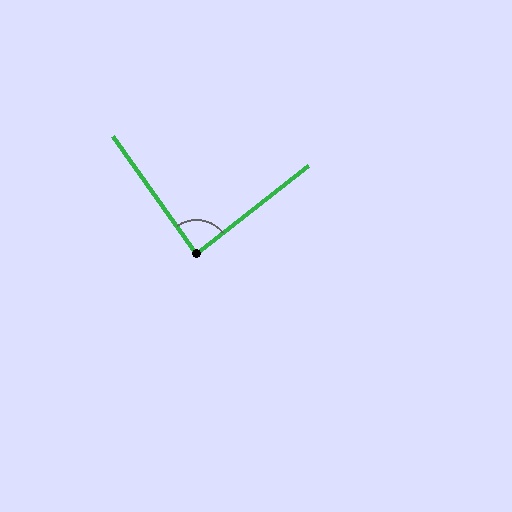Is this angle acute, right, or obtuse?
It is approximately a right angle.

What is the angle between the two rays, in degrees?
Approximately 87 degrees.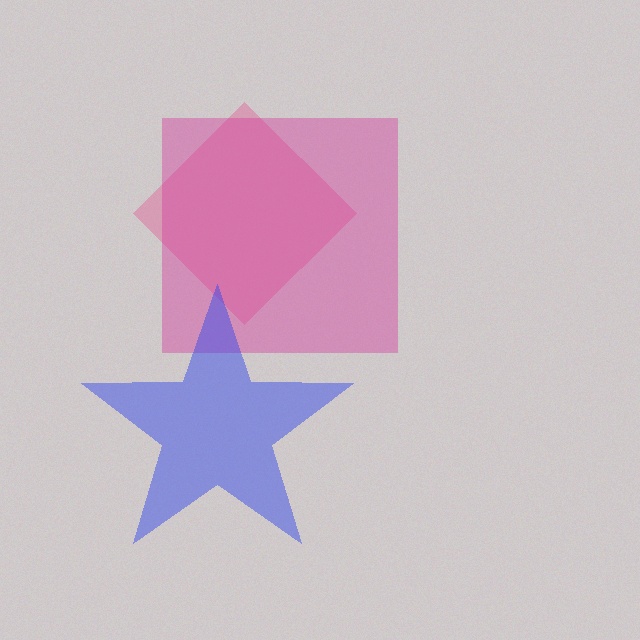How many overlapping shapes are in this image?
There are 3 overlapping shapes in the image.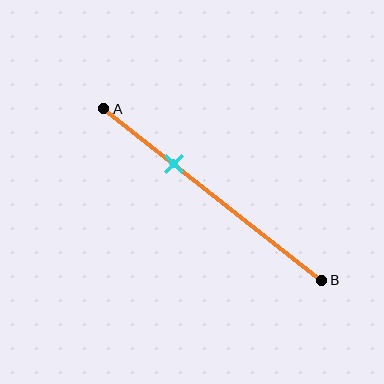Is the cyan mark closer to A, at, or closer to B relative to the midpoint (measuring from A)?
The cyan mark is closer to point A than the midpoint of segment AB.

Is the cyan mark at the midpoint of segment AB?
No, the mark is at about 30% from A, not at the 50% midpoint.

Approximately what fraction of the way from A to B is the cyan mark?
The cyan mark is approximately 30% of the way from A to B.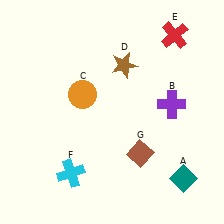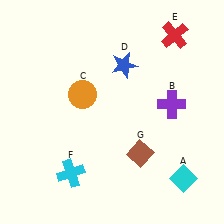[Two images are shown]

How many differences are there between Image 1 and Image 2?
There are 2 differences between the two images.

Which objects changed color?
A changed from teal to cyan. D changed from brown to blue.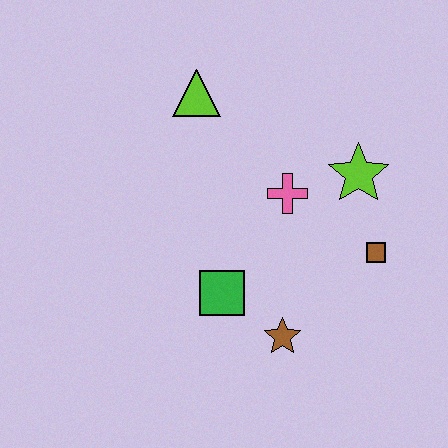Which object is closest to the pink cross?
The lime star is closest to the pink cross.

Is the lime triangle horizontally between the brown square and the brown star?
No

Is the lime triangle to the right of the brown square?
No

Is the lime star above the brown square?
Yes